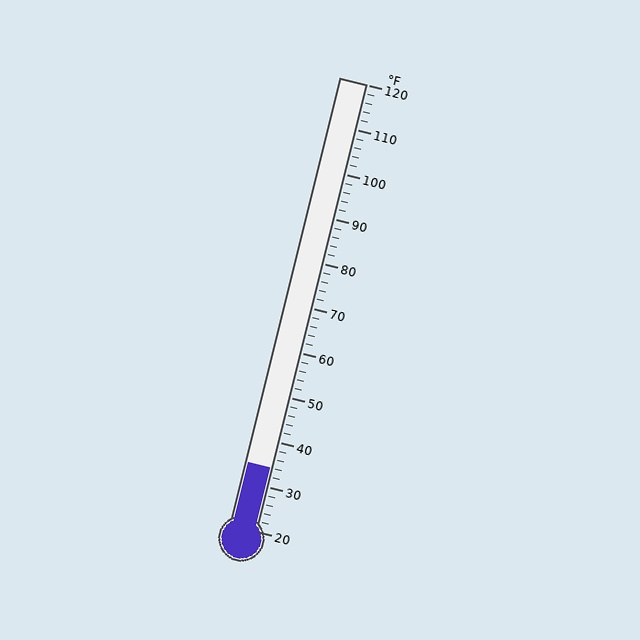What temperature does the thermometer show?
The thermometer shows approximately 34°F.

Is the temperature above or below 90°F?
The temperature is below 90°F.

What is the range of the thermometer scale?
The thermometer scale ranges from 20°F to 120°F.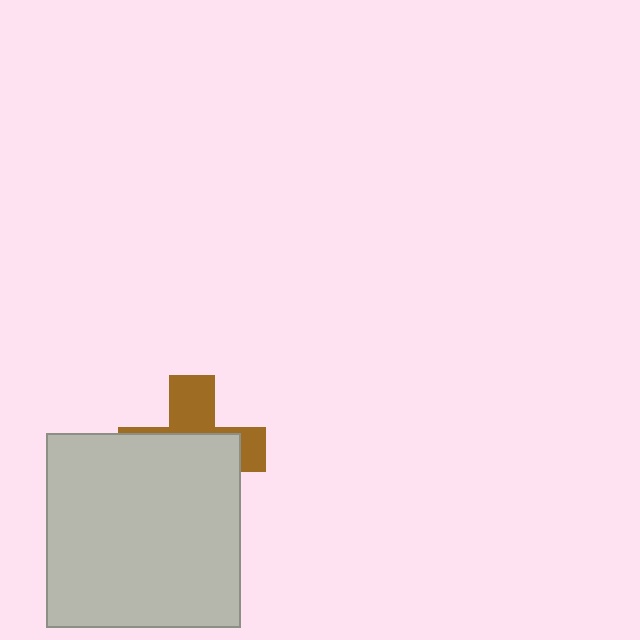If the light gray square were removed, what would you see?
You would see the complete brown cross.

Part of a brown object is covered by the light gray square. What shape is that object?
It is a cross.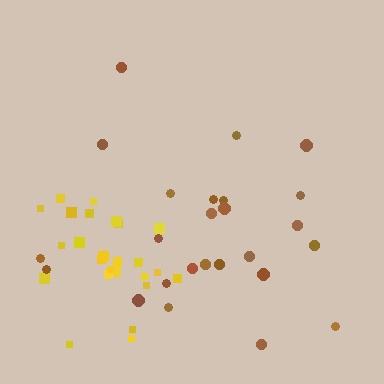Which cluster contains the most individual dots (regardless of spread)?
Yellow (25).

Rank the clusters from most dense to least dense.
yellow, brown.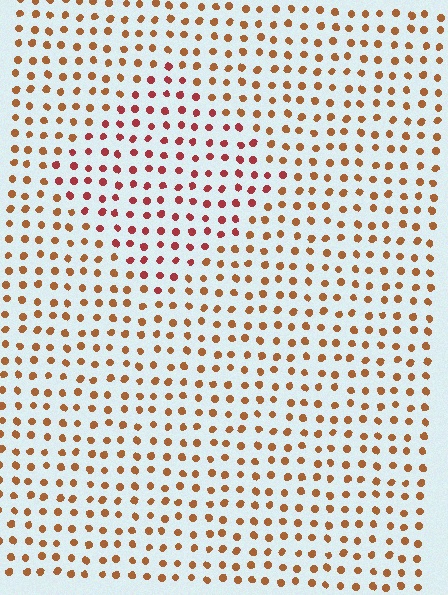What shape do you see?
I see a diamond.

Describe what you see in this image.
The image is filled with small brown elements in a uniform arrangement. A diamond-shaped region is visible where the elements are tinted to a slightly different hue, forming a subtle color boundary.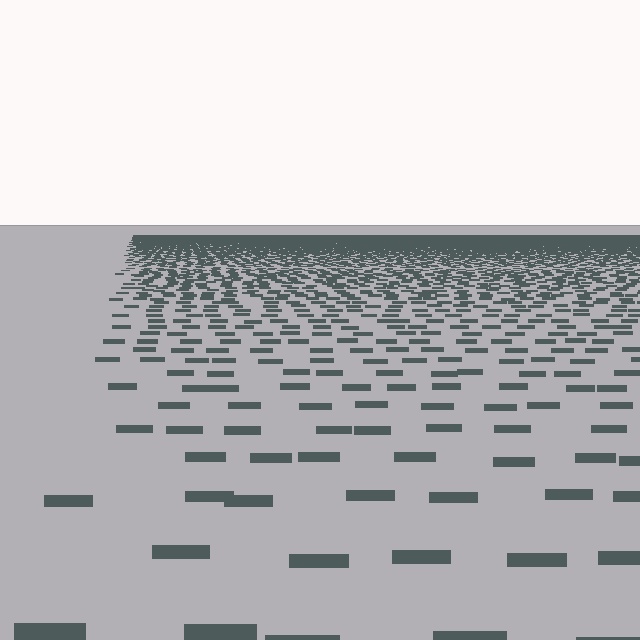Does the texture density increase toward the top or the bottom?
Density increases toward the top.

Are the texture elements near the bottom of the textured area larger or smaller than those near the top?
Larger. Near the bottom, elements are closer to the viewer and appear at a bigger on-screen size.